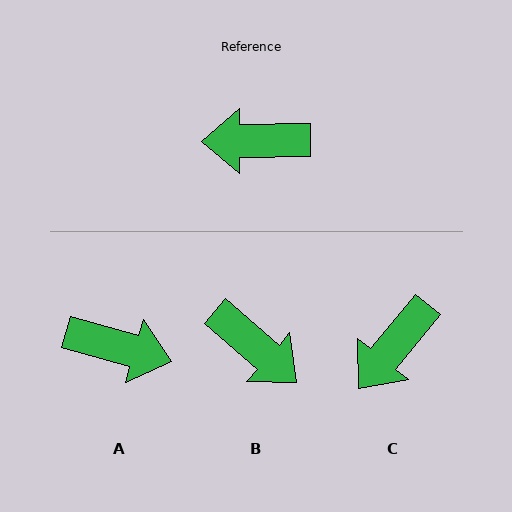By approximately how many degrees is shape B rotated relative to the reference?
Approximately 138 degrees counter-clockwise.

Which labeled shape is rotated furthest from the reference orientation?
A, about 164 degrees away.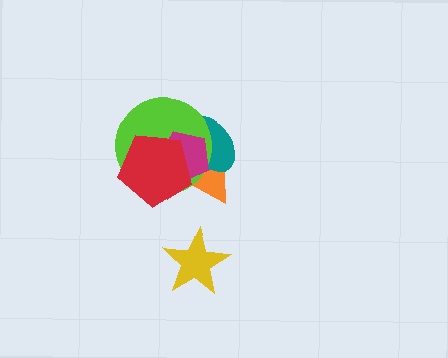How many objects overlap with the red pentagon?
4 objects overlap with the red pentagon.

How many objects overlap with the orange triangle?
4 objects overlap with the orange triangle.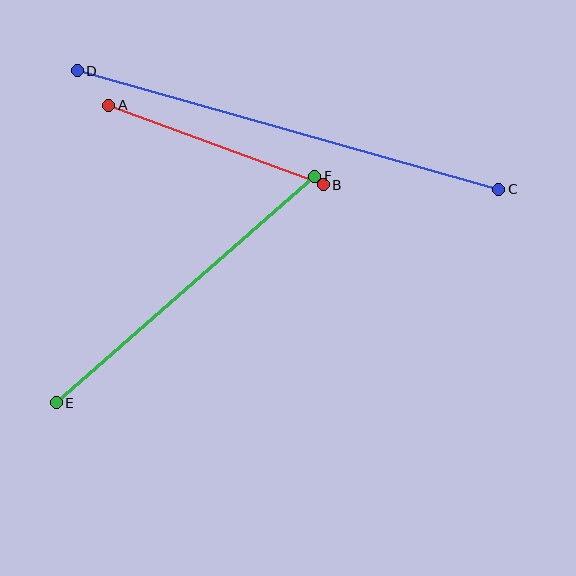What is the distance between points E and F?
The distance is approximately 344 pixels.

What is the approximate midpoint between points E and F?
The midpoint is at approximately (186, 290) pixels.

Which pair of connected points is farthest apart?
Points C and D are farthest apart.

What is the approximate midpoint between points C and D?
The midpoint is at approximately (288, 130) pixels.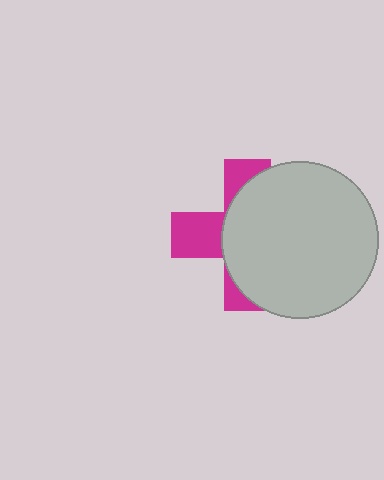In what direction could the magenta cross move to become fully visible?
The magenta cross could move left. That would shift it out from behind the light gray circle entirely.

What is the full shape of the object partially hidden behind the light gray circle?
The partially hidden object is a magenta cross.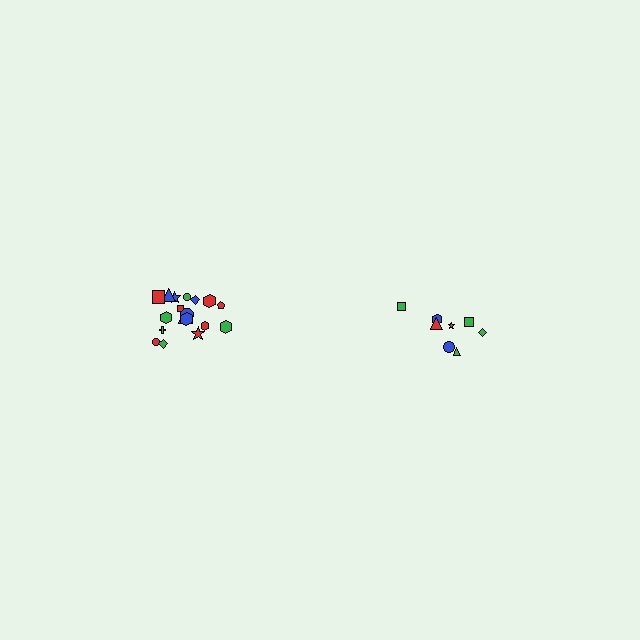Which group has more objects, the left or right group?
The left group.